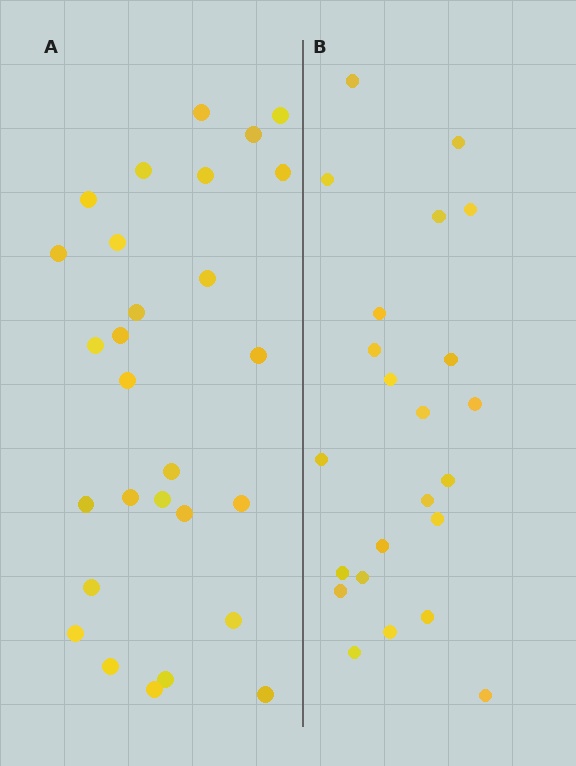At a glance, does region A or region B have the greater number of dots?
Region A (the left region) has more dots.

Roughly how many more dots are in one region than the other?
Region A has about 5 more dots than region B.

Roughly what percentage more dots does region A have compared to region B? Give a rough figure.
About 20% more.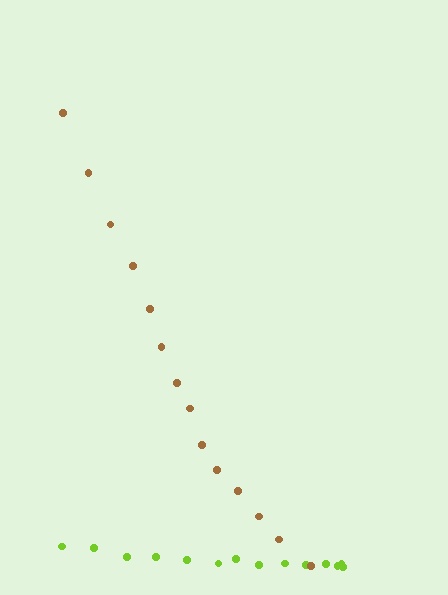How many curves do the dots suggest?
There are 2 distinct paths.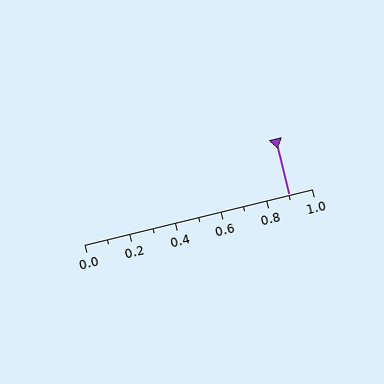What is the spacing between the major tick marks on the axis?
The major ticks are spaced 0.2 apart.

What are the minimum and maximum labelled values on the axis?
The axis runs from 0.0 to 1.0.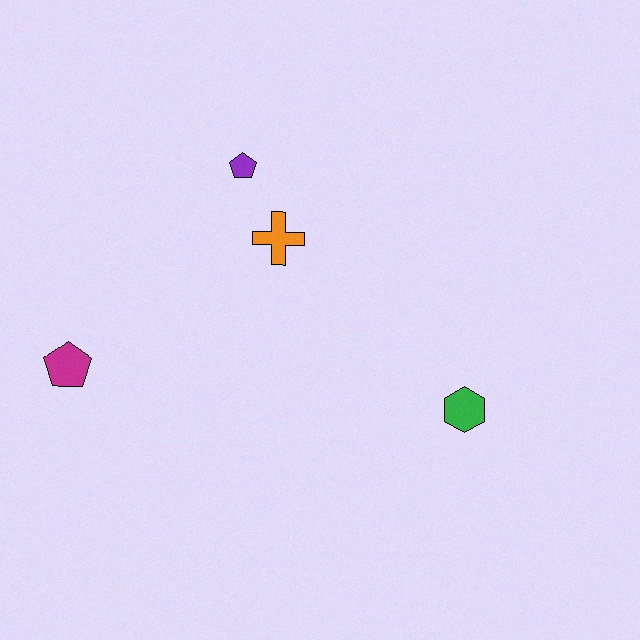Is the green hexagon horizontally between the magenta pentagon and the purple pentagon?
No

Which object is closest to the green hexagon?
The orange cross is closest to the green hexagon.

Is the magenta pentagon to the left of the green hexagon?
Yes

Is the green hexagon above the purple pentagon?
No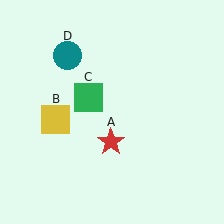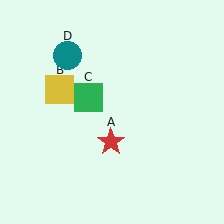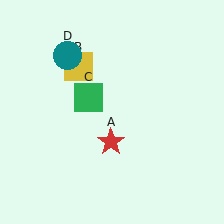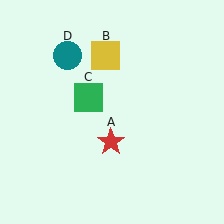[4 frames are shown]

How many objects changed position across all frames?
1 object changed position: yellow square (object B).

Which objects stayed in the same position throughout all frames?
Red star (object A) and green square (object C) and teal circle (object D) remained stationary.